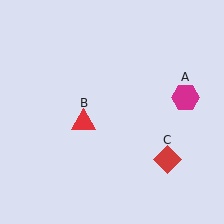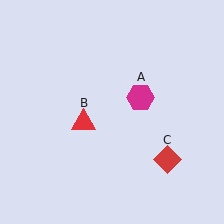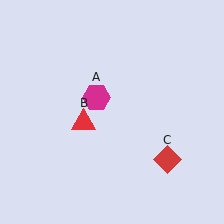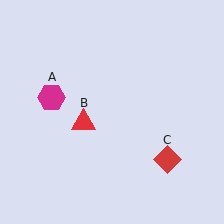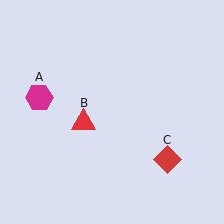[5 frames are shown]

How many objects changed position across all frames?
1 object changed position: magenta hexagon (object A).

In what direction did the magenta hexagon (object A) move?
The magenta hexagon (object A) moved left.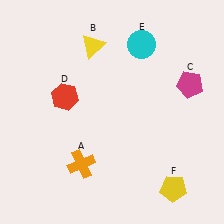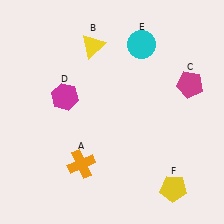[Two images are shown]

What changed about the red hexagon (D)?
In Image 1, D is red. In Image 2, it changed to magenta.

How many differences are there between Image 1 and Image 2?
There is 1 difference between the two images.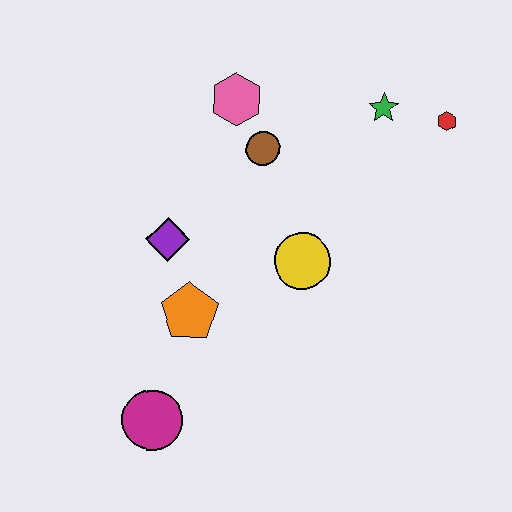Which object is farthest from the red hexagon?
The magenta circle is farthest from the red hexagon.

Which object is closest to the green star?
The red hexagon is closest to the green star.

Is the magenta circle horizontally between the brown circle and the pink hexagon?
No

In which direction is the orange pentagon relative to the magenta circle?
The orange pentagon is above the magenta circle.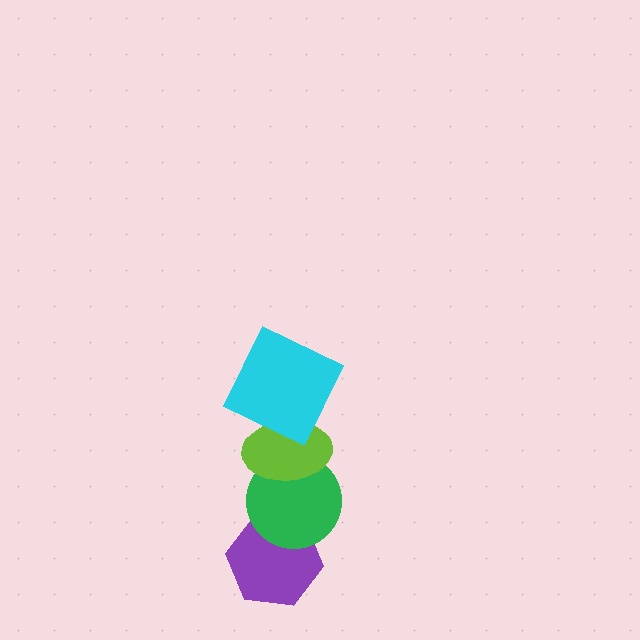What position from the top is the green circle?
The green circle is 3rd from the top.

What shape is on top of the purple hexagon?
The green circle is on top of the purple hexagon.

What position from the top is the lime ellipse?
The lime ellipse is 2nd from the top.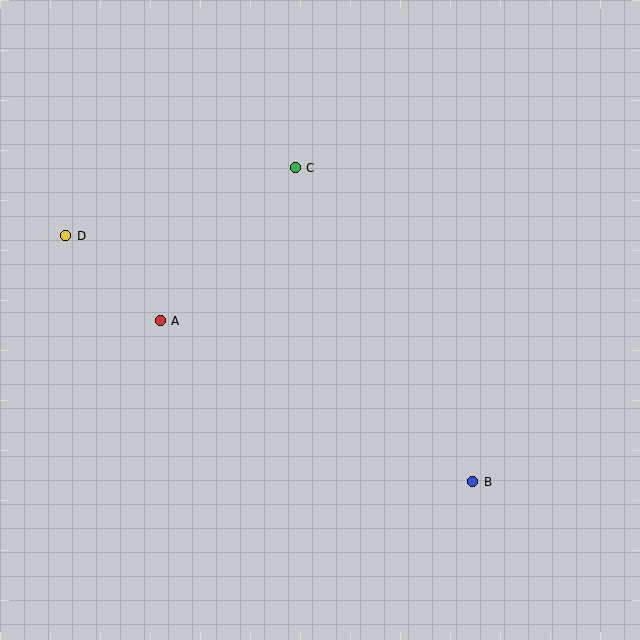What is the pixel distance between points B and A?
The distance between B and A is 351 pixels.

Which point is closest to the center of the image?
Point C at (295, 168) is closest to the center.